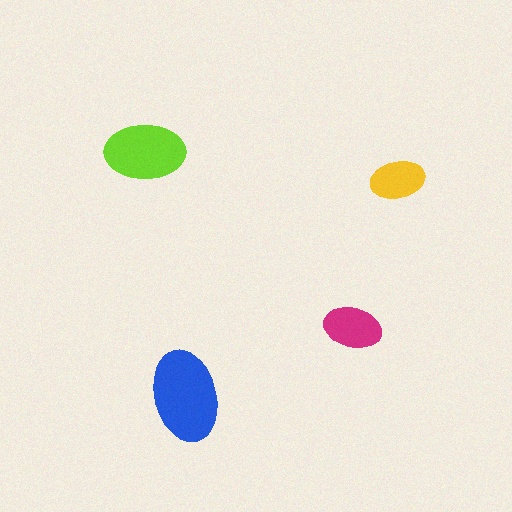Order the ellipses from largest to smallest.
the blue one, the lime one, the magenta one, the yellow one.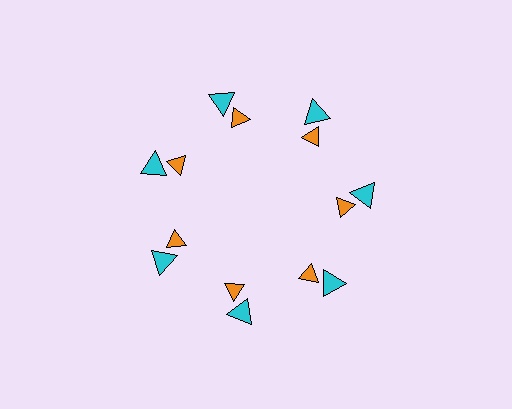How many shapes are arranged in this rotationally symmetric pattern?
There are 14 shapes, arranged in 7 groups of 2.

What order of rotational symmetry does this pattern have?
This pattern has 7-fold rotational symmetry.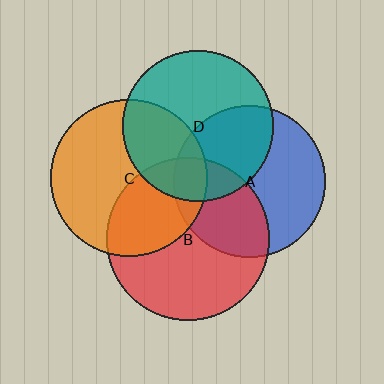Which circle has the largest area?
Circle B (red).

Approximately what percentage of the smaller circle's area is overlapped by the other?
Approximately 10%.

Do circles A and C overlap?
Yes.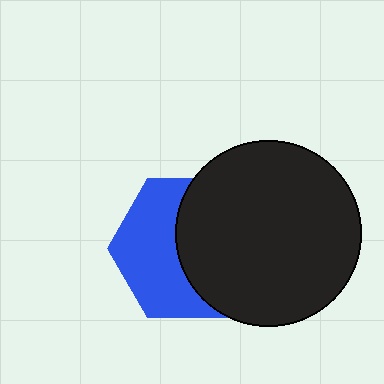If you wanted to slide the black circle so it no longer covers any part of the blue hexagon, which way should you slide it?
Slide it right — that is the most direct way to separate the two shapes.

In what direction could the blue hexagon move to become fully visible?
The blue hexagon could move left. That would shift it out from behind the black circle entirely.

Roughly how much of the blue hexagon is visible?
About half of it is visible (roughly 49%).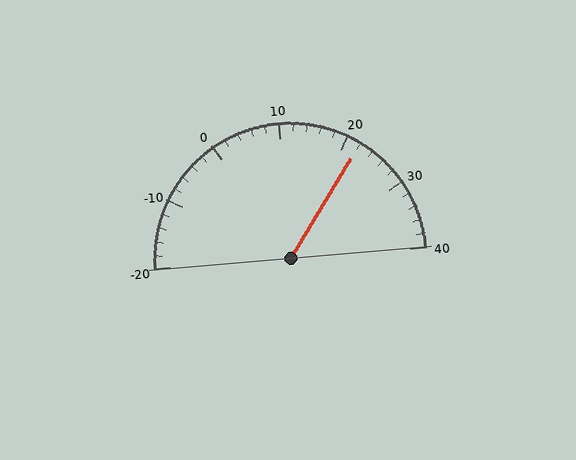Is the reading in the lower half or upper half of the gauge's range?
The reading is in the upper half of the range (-20 to 40).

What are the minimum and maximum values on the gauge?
The gauge ranges from -20 to 40.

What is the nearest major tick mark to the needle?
The nearest major tick mark is 20.